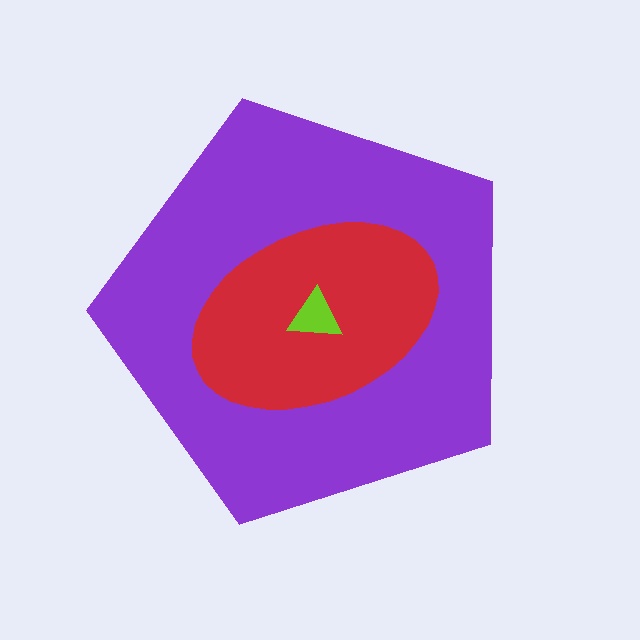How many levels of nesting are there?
3.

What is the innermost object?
The lime triangle.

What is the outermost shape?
The purple pentagon.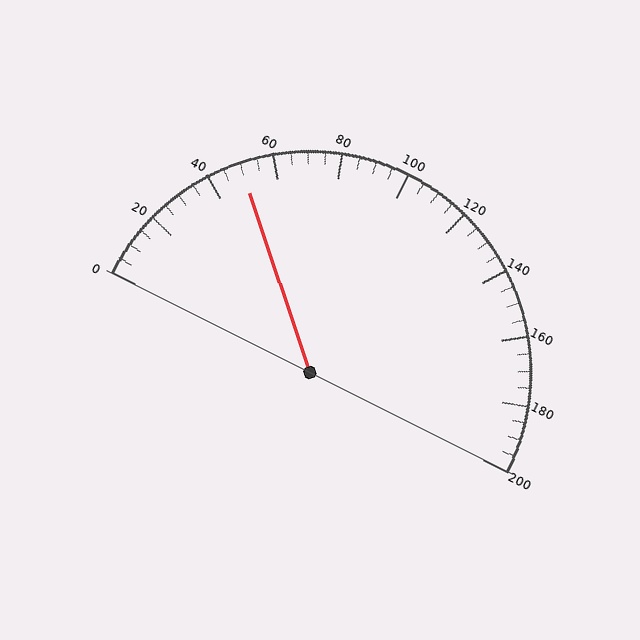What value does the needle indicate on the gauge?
The needle indicates approximately 50.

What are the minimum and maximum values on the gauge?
The gauge ranges from 0 to 200.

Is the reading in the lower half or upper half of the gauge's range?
The reading is in the lower half of the range (0 to 200).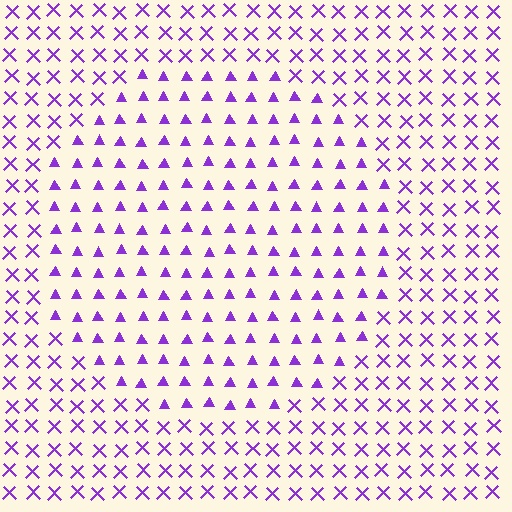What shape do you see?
I see a circle.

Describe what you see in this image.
The image is filled with small purple elements arranged in a uniform grid. A circle-shaped region contains triangles, while the surrounding area contains X marks. The boundary is defined purely by the change in element shape.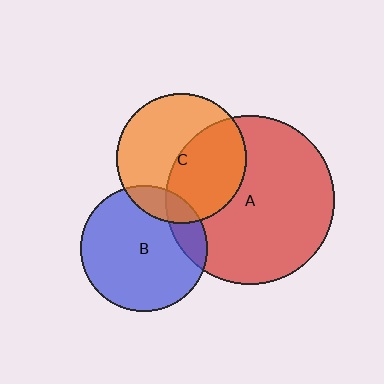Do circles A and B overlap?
Yes.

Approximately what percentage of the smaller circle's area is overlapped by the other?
Approximately 15%.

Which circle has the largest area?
Circle A (red).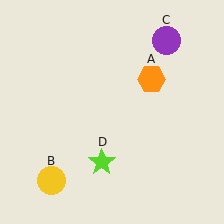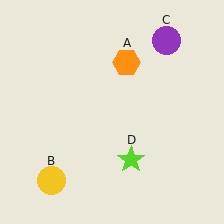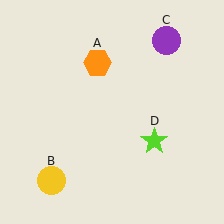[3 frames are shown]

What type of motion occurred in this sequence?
The orange hexagon (object A), lime star (object D) rotated counterclockwise around the center of the scene.